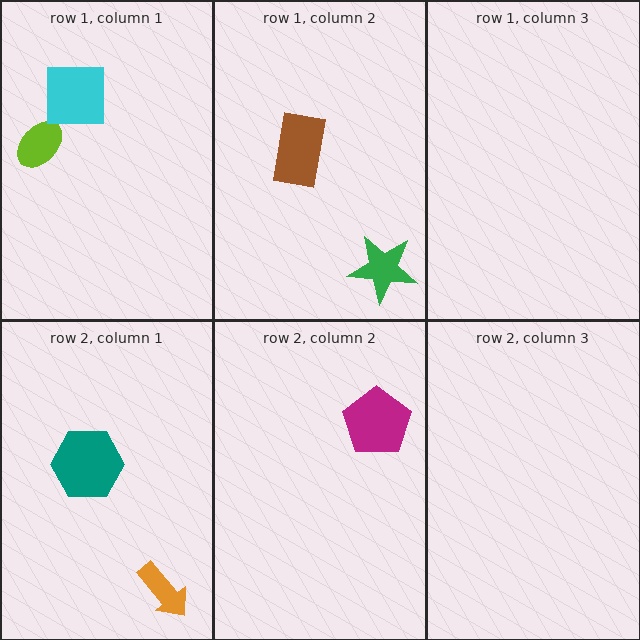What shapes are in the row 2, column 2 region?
The magenta pentagon.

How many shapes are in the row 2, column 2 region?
1.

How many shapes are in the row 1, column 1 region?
2.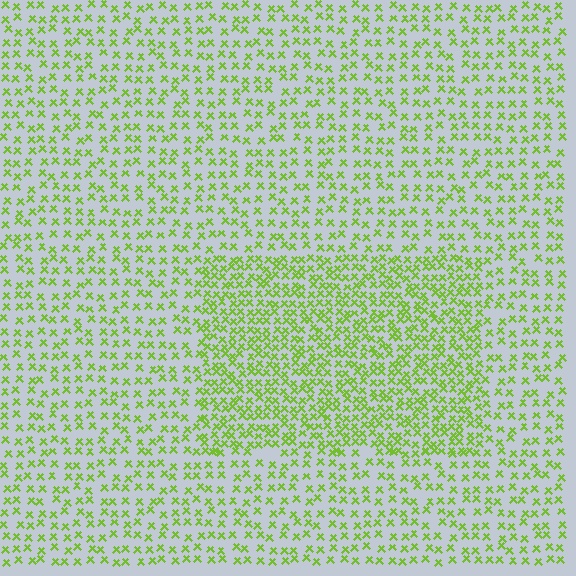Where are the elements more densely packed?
The elements are more densely packed inside the rectangle boundary.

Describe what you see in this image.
The image contains small lime elements arranged at two different densities. A rectangle-shaped region is visible where the elements are more densely packed than the surrounding area.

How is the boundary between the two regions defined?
The boundary is defined by a change in element density (approximately 1.9x ratio). All elements are the same color, size, and shape.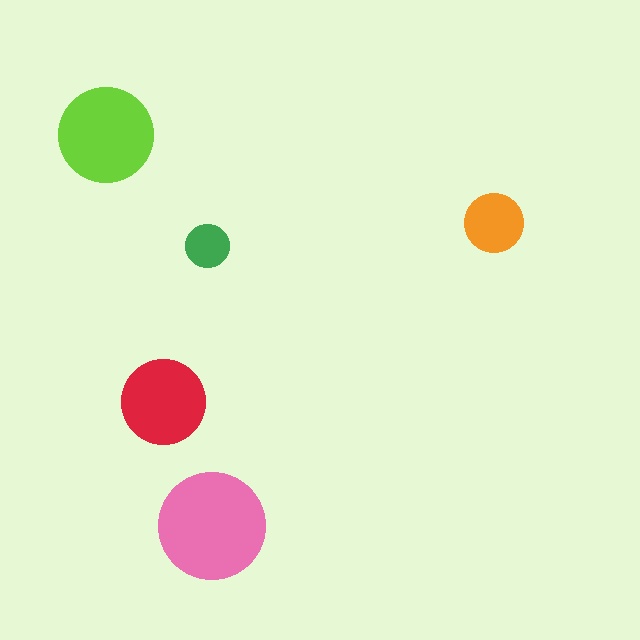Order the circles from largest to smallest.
the pink one, the lime one, the red one, the orange one, the green one.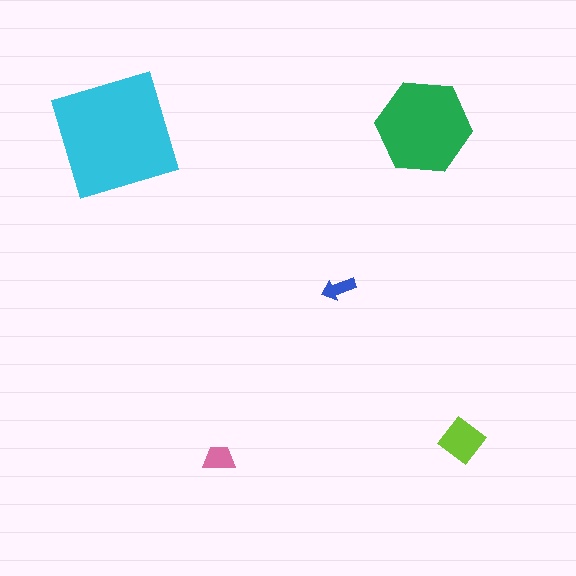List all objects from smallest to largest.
The blue arrow, the pink trapezoid, the lime diamond, the green hexagon, the cyan square.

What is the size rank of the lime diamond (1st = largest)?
3rd.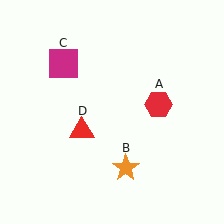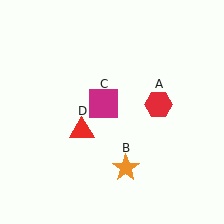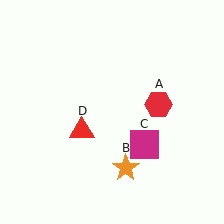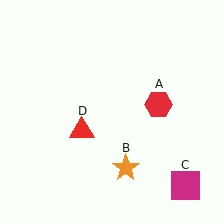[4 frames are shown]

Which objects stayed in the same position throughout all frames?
Red hexagon (object A) and orange star (object B) and red triangle (object D) remained stationary.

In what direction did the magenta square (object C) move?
The magenta square (object C) moved down and to the right.